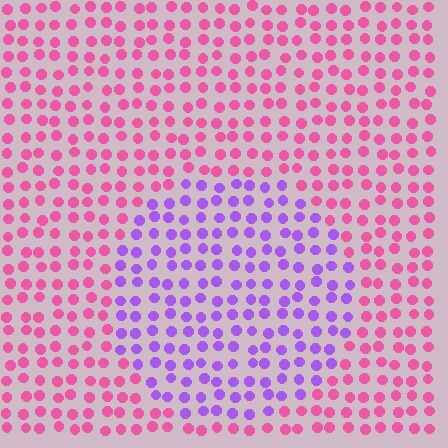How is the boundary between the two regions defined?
The boundary is defined purely by a slight shift in hue (about 57 degrees). Spacing, size, and orientation are identical on both sides.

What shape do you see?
I see a circle.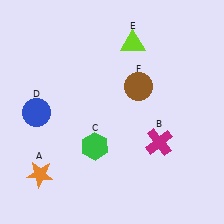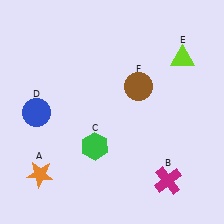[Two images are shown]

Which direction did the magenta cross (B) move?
The magenta cross (B) moved down.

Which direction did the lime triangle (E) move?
The lime triangle (E) moved right.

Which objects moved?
The objects that moved are: the magenta cross (B), the lime triangle (E).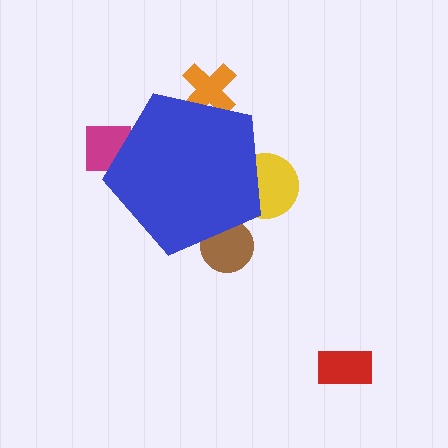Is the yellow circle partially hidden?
Yes, the yellow circle is partially hidden behind the blue pentagon.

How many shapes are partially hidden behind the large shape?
5 shapes are partially hidden.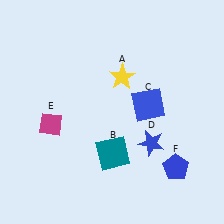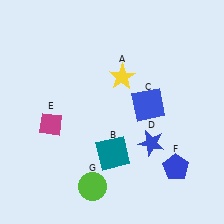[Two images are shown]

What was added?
A lime circle (G) was added in Image 2.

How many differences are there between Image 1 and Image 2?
There is 1 difference between the two images.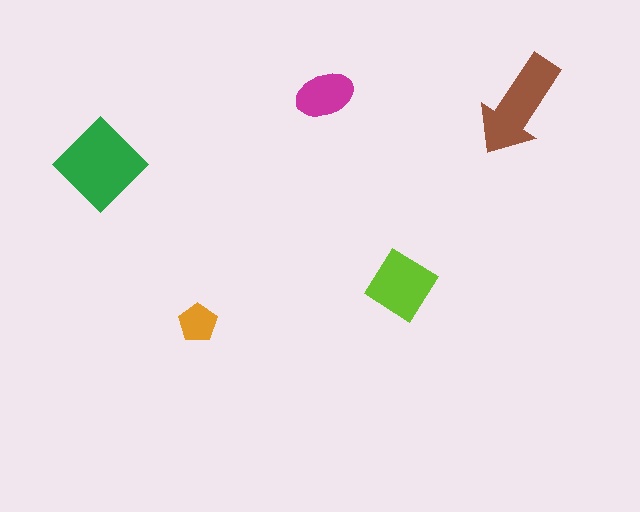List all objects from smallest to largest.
The orange pentagon, the magenta ellipse, the lime diamond, the brown arrow, the green diamond.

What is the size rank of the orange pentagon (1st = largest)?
5th.